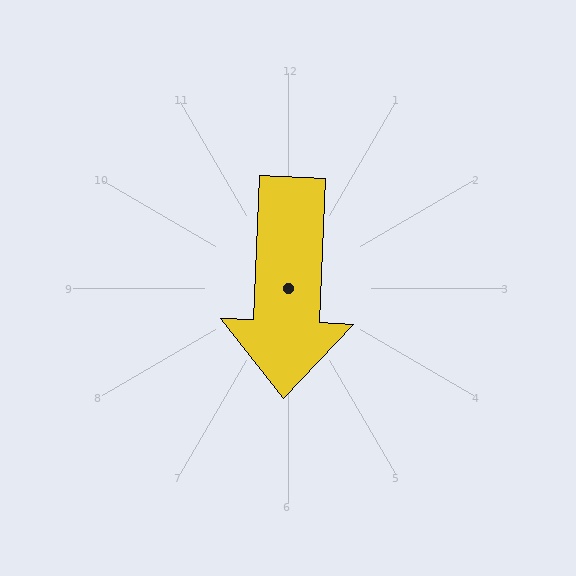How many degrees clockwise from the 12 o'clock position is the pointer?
Approximately 182 degrees.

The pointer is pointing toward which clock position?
Roughly 6 o'clock.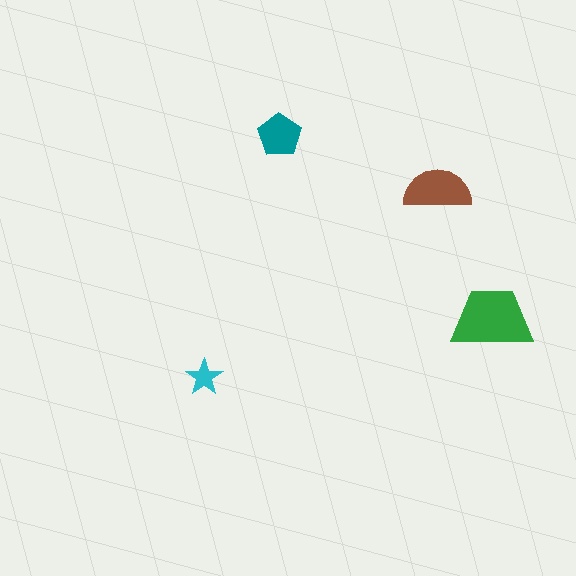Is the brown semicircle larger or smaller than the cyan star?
Larger.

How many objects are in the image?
There are 4 objects in the image.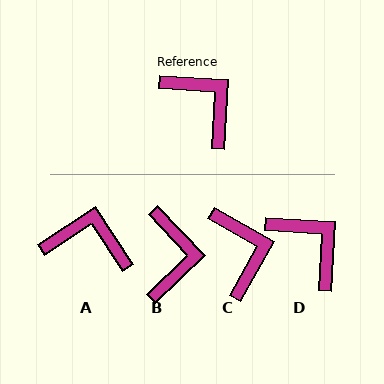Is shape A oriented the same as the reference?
No, it is off by about 37 degrees.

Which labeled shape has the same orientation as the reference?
D.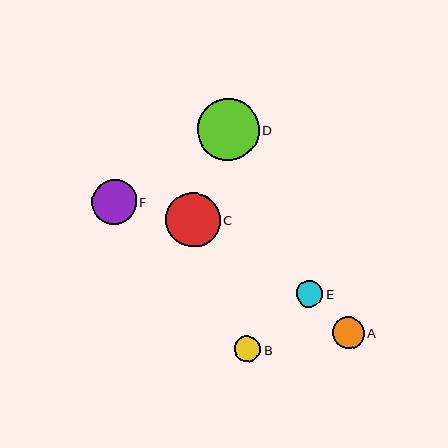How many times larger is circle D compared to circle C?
Circle D is approximately 1.1 times the size of circle C.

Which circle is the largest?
Circle D is the largest with a size of approximately 62 pixels.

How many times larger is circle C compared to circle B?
Circle C is approximately 2.1 times the size of circle B.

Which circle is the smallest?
Circle B is the smallest with a size of approximately 26 pixels.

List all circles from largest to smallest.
From largest to smallest: D, C, F, A, E, B.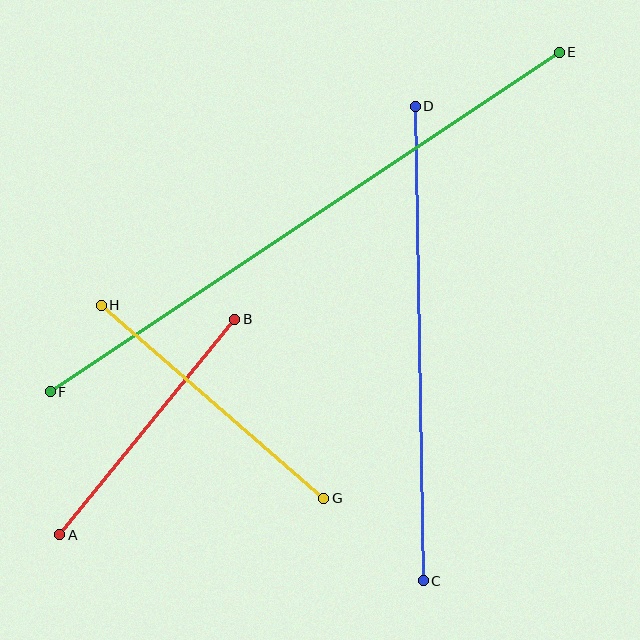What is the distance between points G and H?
The distance is approximately 294 pixels.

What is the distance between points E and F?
The distance is approximately 612 pixels.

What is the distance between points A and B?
The distance is approximately 277 pixels.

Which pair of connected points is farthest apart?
Points E and F are farthest apart.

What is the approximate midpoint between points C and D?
The midpoint is at approximately (419, 343) pixels.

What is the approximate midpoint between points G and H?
The midpoint is at approximately (213, 402) pixels.